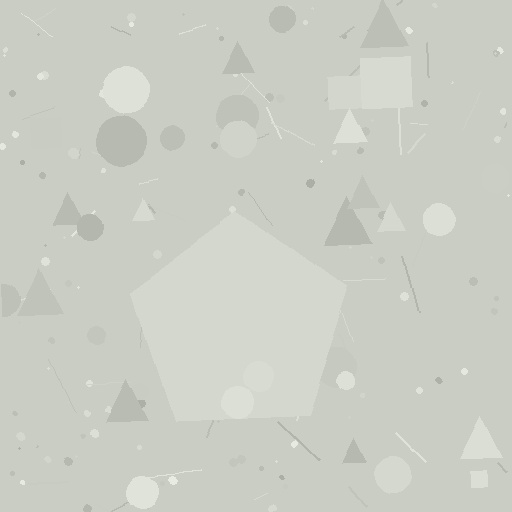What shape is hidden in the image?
A pentagon is hidden in the image.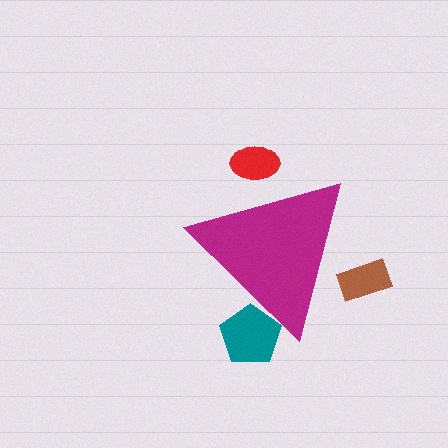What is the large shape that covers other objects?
A magenta triangle.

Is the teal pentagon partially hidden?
Yes, the teal pentagon is partially hidden behind the magenta triangle.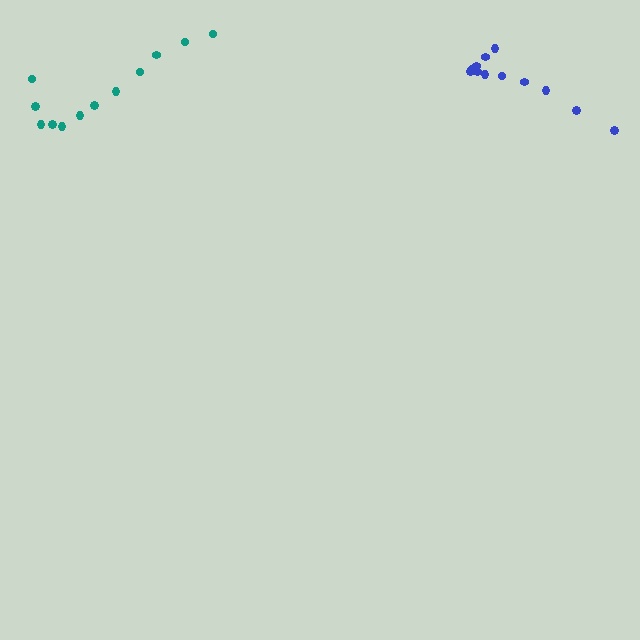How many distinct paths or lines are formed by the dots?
There are 2 distinct paths.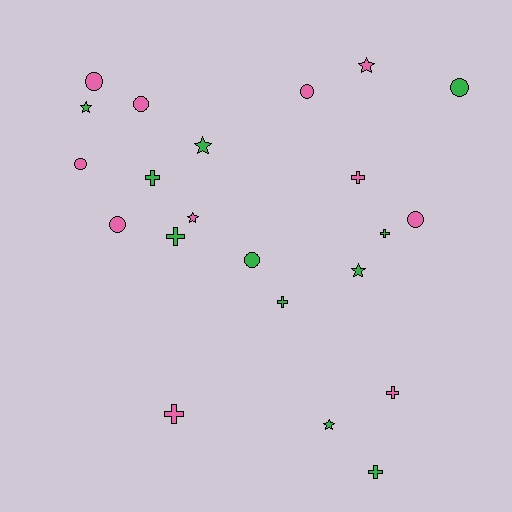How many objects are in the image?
There are 22 objects.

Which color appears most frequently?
Pink, with 11 objects.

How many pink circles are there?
There are 6 pink circles.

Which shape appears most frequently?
Circle, with 8 objects.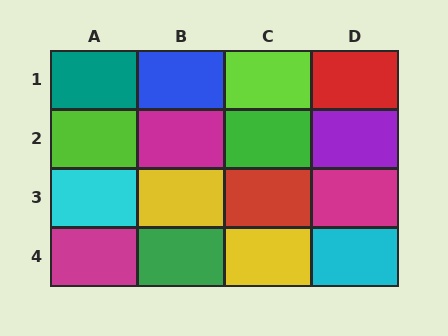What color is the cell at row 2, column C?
Green.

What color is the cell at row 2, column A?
Lime.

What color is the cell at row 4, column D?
Cyan.